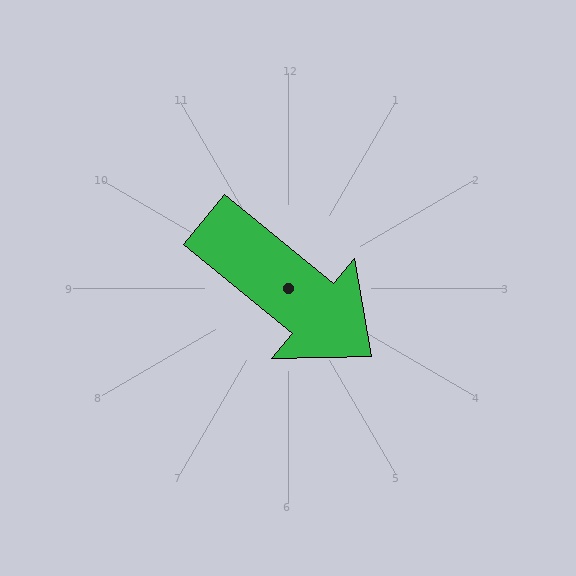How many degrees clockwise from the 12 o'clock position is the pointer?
Approximately 129 degrees.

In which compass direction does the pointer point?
Southeast.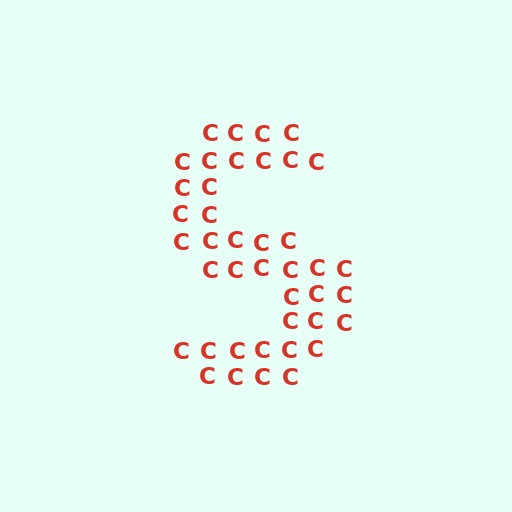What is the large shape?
The large shape is the letter S.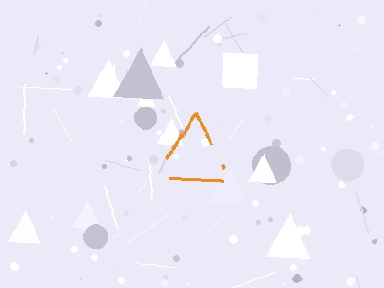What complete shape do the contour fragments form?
The contour fragments form a triangle.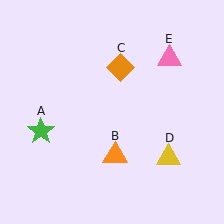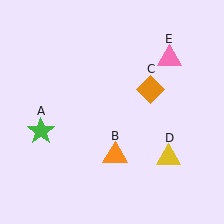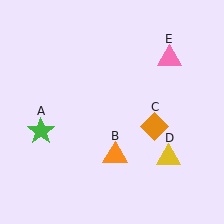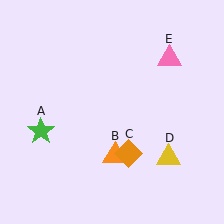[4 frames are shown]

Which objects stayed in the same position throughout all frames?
Green star (object A) and orange triangle (object B) and yellow triangle (object D) and pink triangle (object E) remained stationary.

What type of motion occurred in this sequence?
The orange diamond (object C) rotated clockwise around the center of the scene.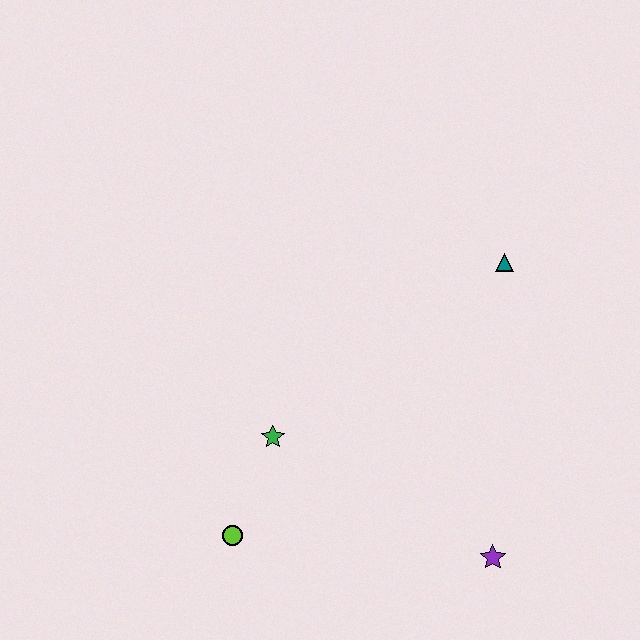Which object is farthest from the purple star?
The teal triangle is farthest from the purple star.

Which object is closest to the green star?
The lime circle is closest to the green star.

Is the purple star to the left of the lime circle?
No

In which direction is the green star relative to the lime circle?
The green star is above the lime circle.